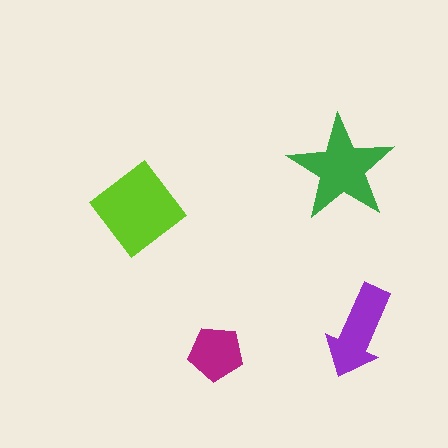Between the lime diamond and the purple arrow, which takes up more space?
The lime diamond.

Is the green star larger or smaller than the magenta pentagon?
Larger.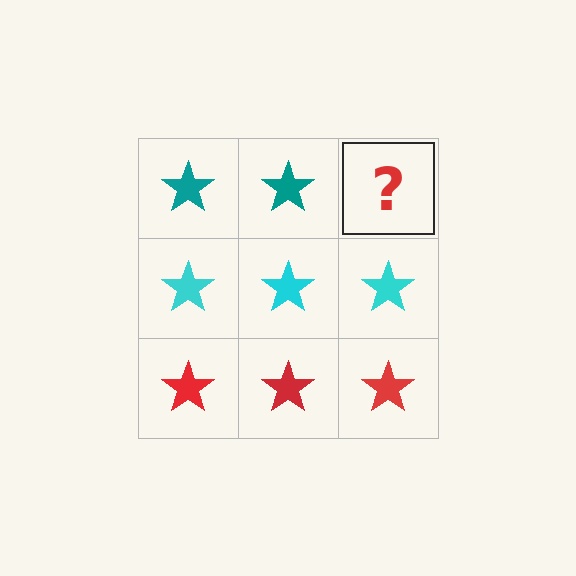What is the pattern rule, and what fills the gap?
The rule is that each row has a consistent color. The gap should be filled with a teal star.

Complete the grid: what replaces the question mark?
The question mark should be replaced with a teal star.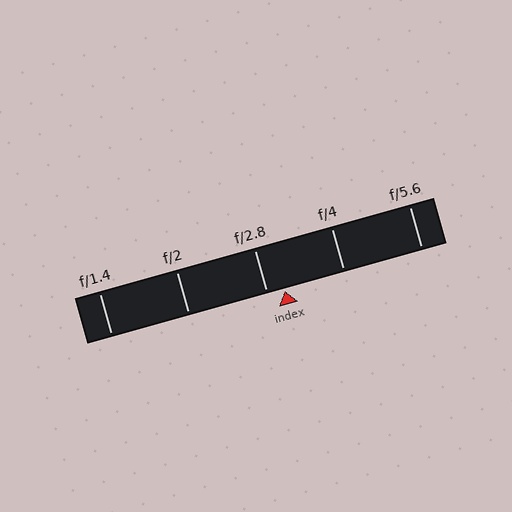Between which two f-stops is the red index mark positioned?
The index mark is between f/2.8 and f/4.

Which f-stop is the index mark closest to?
The index mark is closest to f/2.8.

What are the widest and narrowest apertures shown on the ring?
The widest aperture shown is f/1.4 and the narrowest is f/5.6.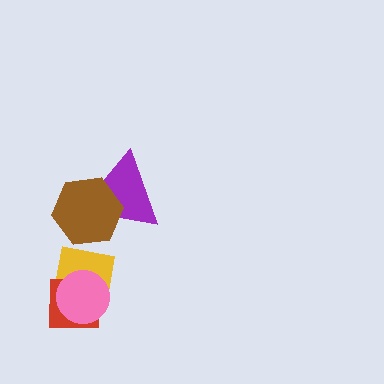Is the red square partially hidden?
Yes, it is partially covered by another shape.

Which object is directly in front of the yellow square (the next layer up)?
The red square is directly in front of the yellow square.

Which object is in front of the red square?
The pink circle is in front of the red square.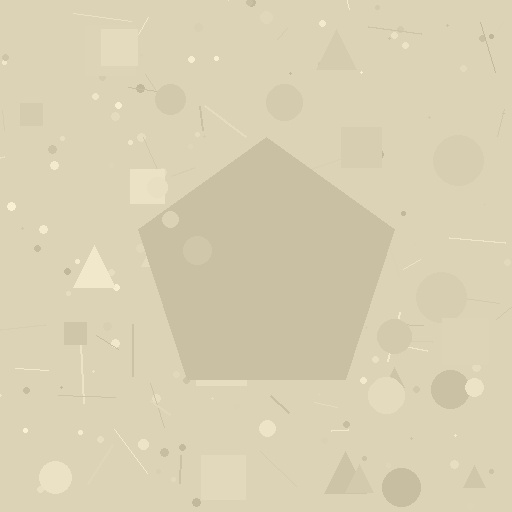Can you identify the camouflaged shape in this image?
The camouflaged shape is a pentagon.